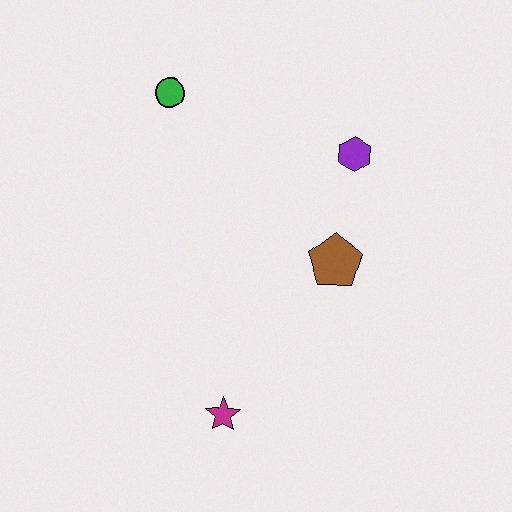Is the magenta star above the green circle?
No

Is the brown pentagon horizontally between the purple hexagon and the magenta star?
Yes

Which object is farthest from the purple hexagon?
The magenta star is farthest from the purple hexagon.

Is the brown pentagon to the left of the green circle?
No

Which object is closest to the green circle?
The purple hexagon is closest to the green circle.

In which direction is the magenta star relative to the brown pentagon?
The magenta star is below the brown pentagon.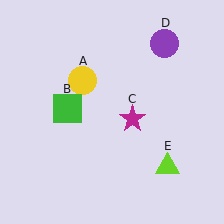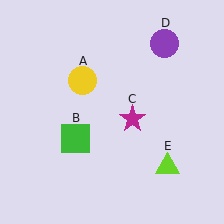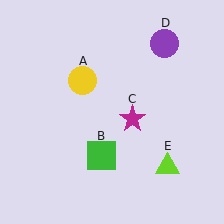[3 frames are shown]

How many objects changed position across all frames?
1 object changed position: green square (object B).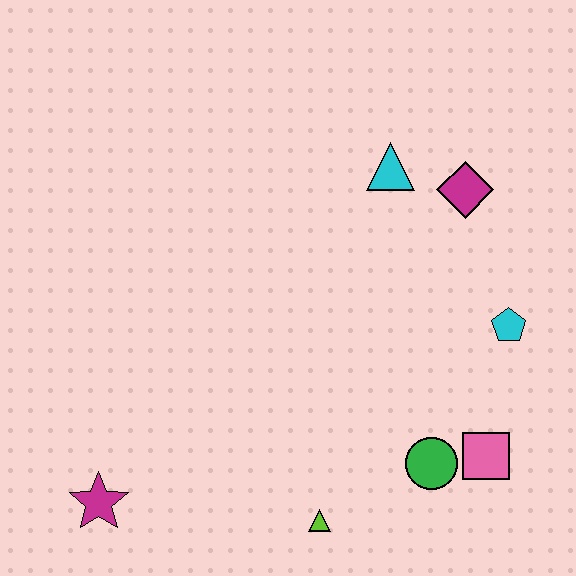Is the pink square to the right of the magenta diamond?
Yes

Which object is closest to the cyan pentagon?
The pink square is closest to the cyan pentagon.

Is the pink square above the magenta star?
Yes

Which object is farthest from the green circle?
The magenta star is farthest from the green circle.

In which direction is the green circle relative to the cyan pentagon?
The green circle is below the cyan pentagon.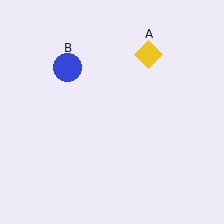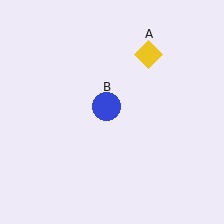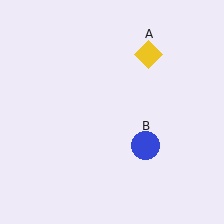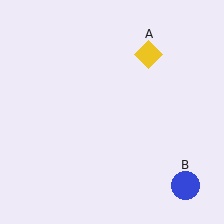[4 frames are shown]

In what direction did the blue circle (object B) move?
The blue circle (object B) moved down and to the right.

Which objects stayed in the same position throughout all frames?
Yellow diamond (object A) remained stationary.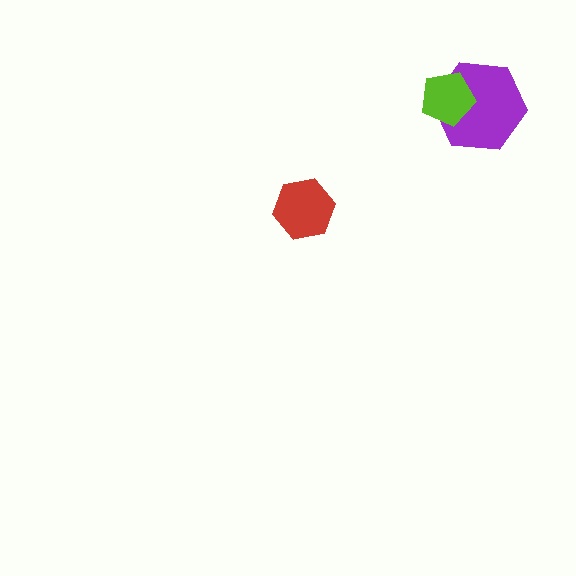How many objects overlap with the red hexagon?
0 objects overlap with the red hexagon.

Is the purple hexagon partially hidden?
Yes, it is partially covered by another shape.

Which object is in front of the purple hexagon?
The lime pentagon is in front of the purple hexagon.